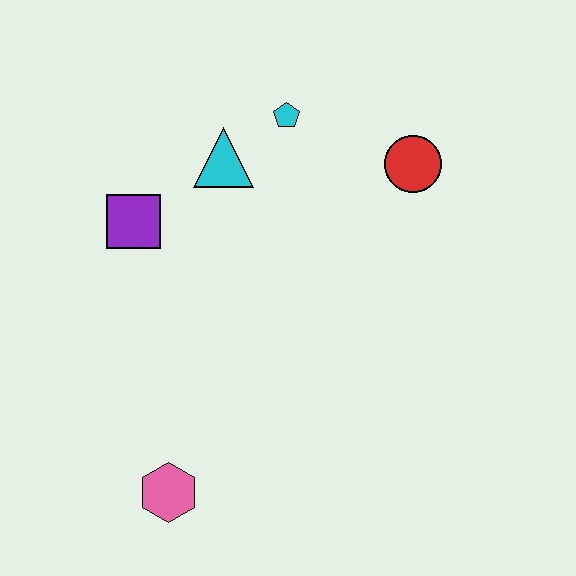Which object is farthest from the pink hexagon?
The red circle is farthest from the pink hexagon.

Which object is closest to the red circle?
The cyan pentagon is closest to the red circle.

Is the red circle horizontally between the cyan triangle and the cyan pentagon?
No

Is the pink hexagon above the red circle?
No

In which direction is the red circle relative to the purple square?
The red circle is to the right of the purple square.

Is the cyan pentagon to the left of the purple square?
No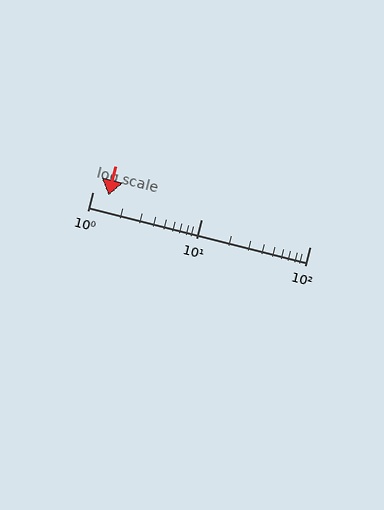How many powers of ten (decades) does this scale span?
The scale spans 2 decades, from 1 to 100.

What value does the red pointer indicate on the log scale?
The pointer indicates approximately 1.4.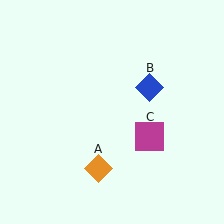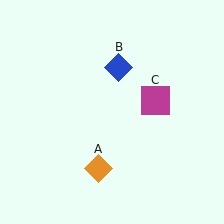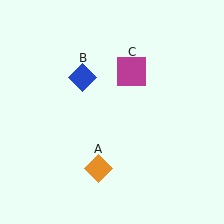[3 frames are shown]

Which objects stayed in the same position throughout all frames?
Orange diamond (object A) remained stationary.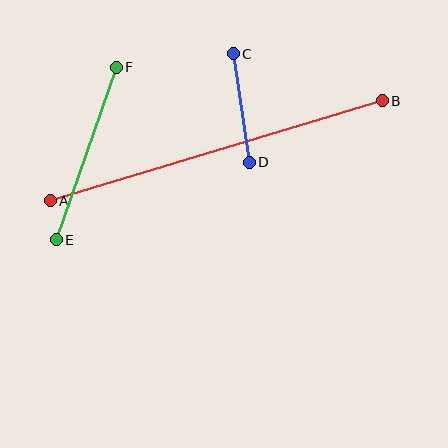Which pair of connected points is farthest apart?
Points A and B are farthest apart.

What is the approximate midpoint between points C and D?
The midpoint is at approximately (241, 108) pixels.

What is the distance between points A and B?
The distance is approximately 347 pixels.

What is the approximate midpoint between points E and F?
The midpoint is at approximately (86, 153) pixels.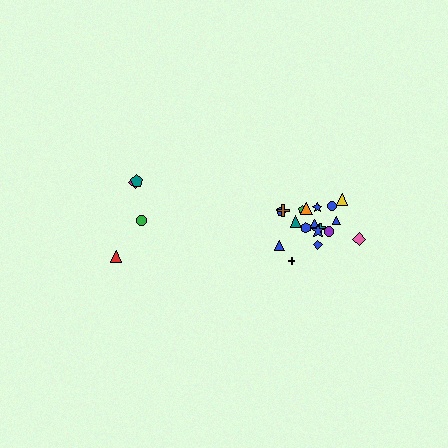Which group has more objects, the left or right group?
The right group.